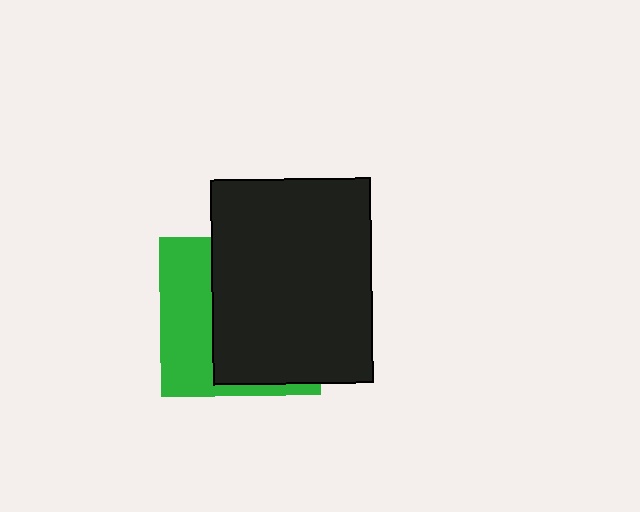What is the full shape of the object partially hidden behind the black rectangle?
The partially hidden object is a green square.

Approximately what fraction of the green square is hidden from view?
Roughly 62% of the green square is hidden behind the black rectangle.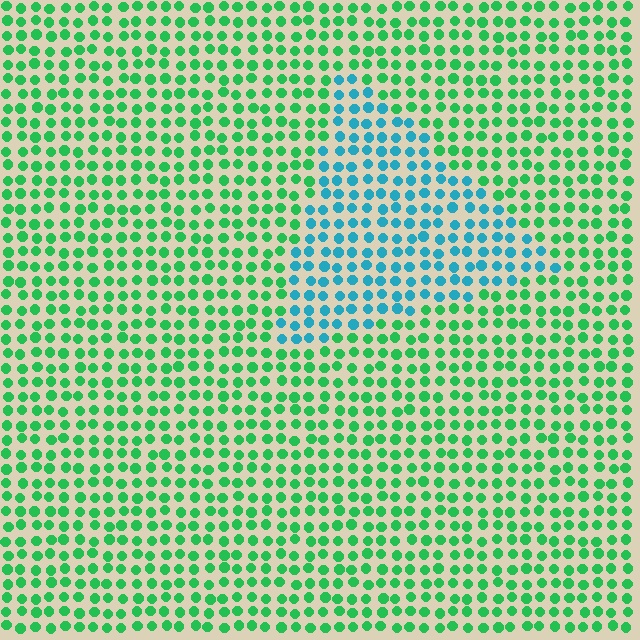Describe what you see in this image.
The image is filled with small green elements in a uniform arrangement. A triangle-shaped region is visible where the elements are tinted to a slightly different hue, forming a subtle color boundary.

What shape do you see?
I see a triangle.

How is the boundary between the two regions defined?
The boundary is defined purely by a slight shift in hue (about 52 degrees). Spacing, size, and orientation are identical on both sides.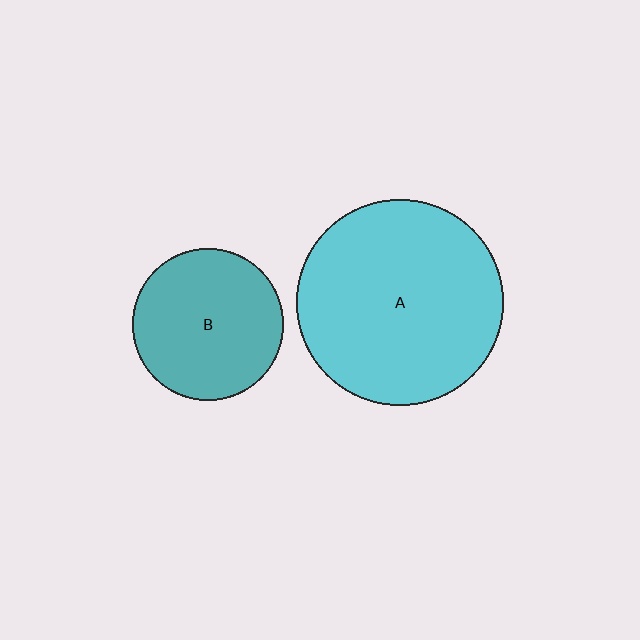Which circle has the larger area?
Circle A (cyan).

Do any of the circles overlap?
No, none of the circles overlap.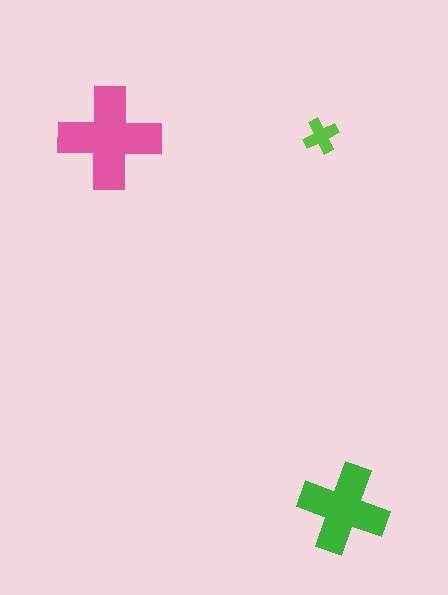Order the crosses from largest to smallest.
the pink one, the green one, the lime one.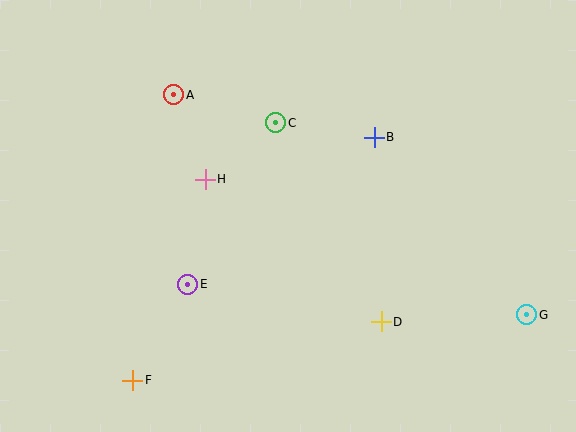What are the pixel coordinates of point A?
Point A is at (174, 95).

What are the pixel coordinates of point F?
Point F is at (133, 380).